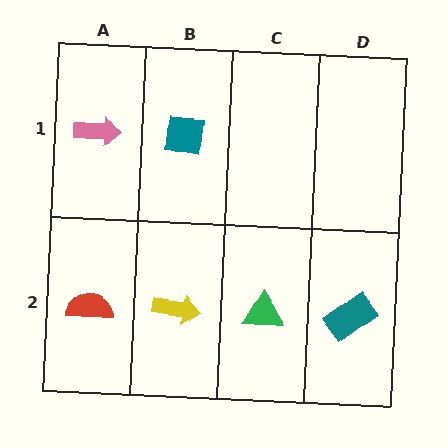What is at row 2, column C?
A green triangle.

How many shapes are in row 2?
4 shapes.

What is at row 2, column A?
A red semicircle.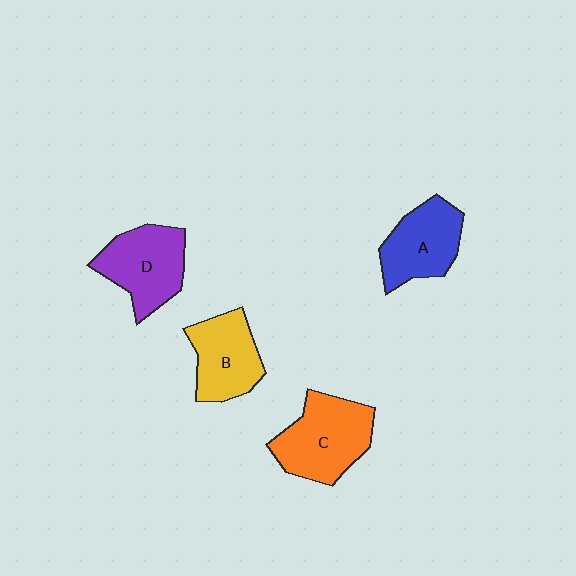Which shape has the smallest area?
Shape B (yellow).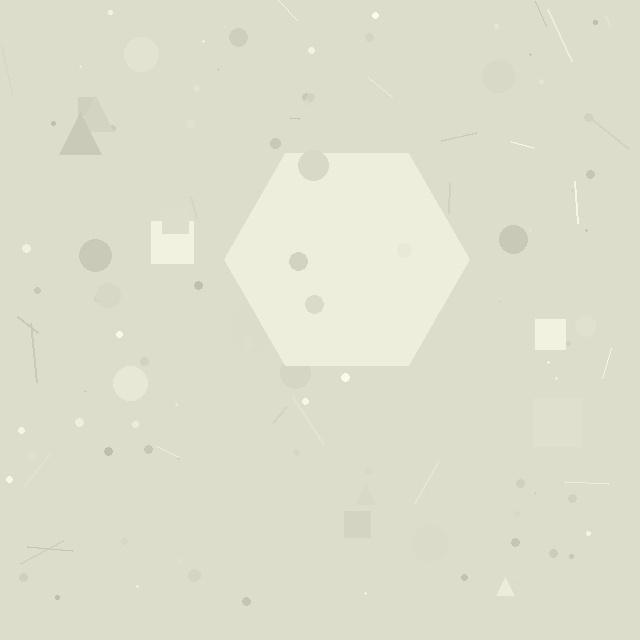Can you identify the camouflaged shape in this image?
The camouflaged shape is a hexagon.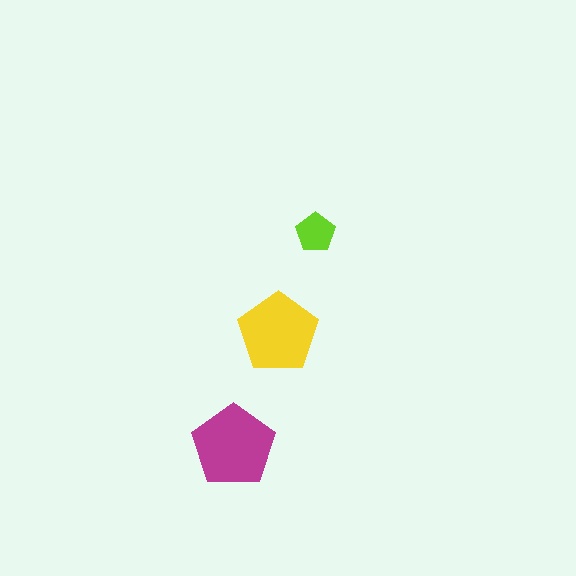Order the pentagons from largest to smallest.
the magenta one, the yellow one, the lime one.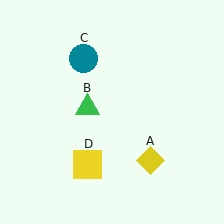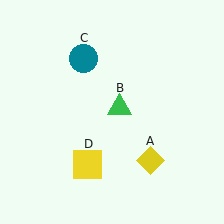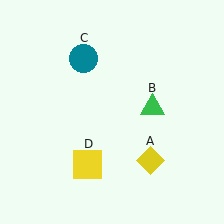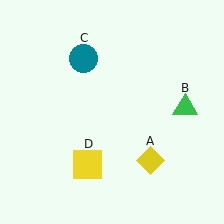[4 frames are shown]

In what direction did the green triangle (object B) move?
The green triangle (object B) moved right.